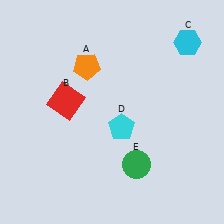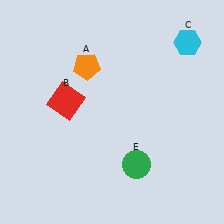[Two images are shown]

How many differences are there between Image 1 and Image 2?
There is 1 difference between the two images.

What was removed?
The cyan pentagon (D) was removed in Image 2.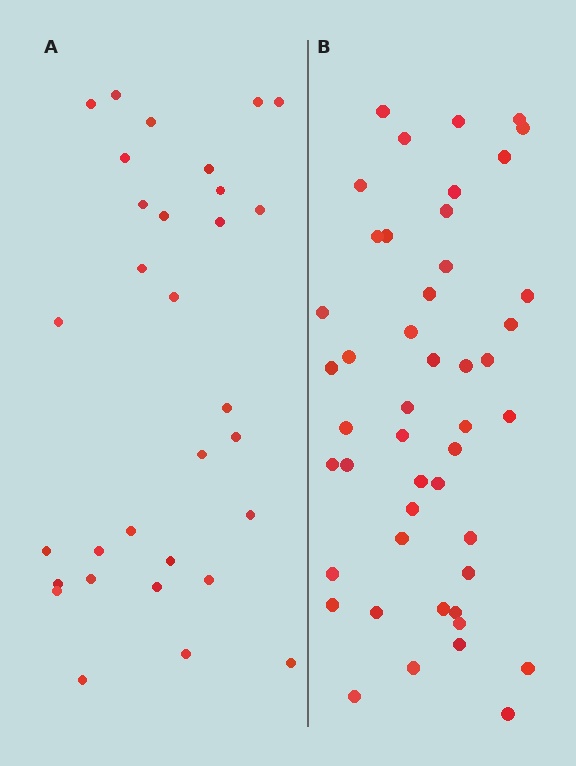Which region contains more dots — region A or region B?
Region B (the right region) has more dots.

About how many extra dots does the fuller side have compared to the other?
Region B has approximately 15 more dots than region A.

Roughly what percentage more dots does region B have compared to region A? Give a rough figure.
About 50% more.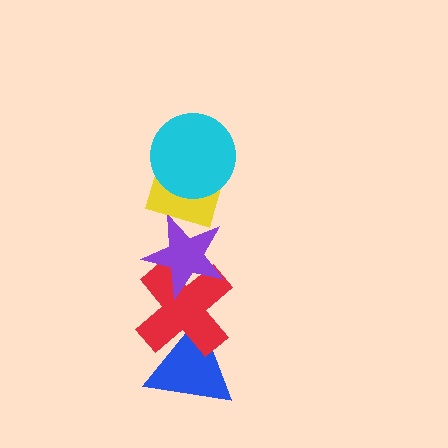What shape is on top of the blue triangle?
The red cross is on top of the blue triangle.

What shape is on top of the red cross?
The purple star is on top of the red cross.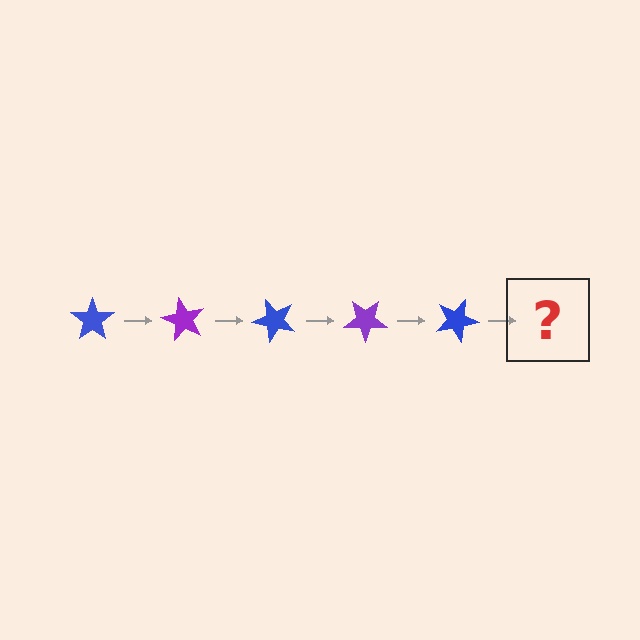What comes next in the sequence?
The next element should be a purple star, rotated 300 degrees from the start.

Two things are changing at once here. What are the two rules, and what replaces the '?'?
The two rules are that it rotates 60 degrees each step and the color cycles through blue and purple. The '?' should be a purple star, rotated 300 degrees from the start.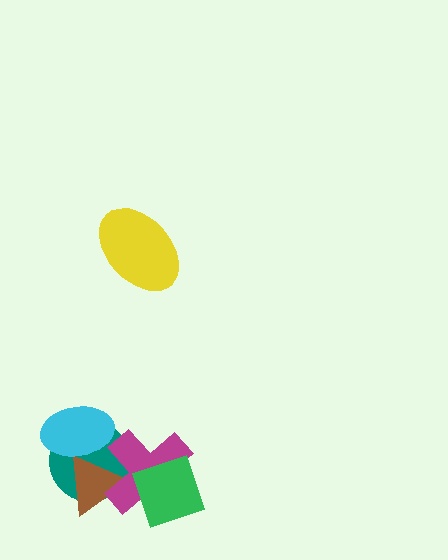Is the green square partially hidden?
No, no other shape covers it.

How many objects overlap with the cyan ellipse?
2 objects overlap with the cyan ellipse.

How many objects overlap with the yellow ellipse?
0 objects overlap with the yellow ellipse.